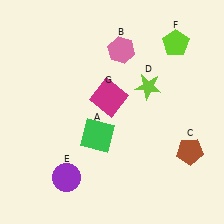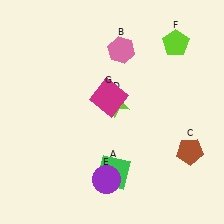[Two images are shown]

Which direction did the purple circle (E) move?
The purple circle (E) moved right.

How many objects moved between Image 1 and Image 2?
3 objects moved between the two images.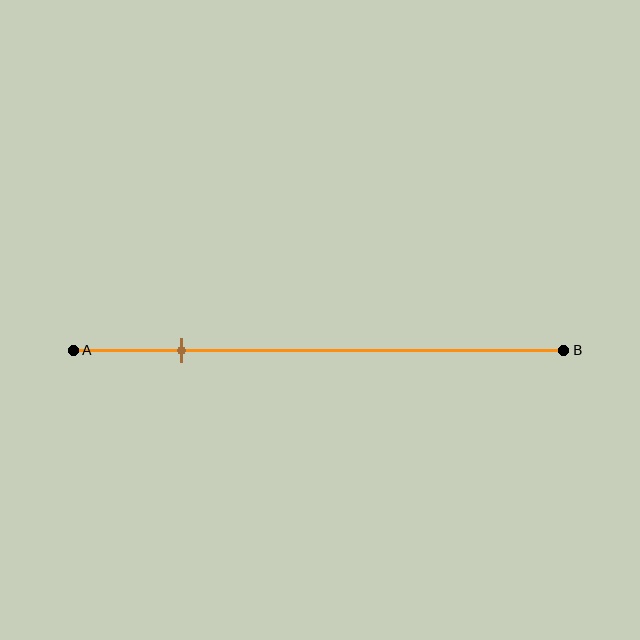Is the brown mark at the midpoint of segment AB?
No, the mark is at about 20% from A, not at the 50% midpoint.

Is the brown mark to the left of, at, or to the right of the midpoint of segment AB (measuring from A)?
The brown mark is to the left of the midpoint of segment AB.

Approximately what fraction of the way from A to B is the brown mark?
The brown mark is approximately 20% of the way from A to B.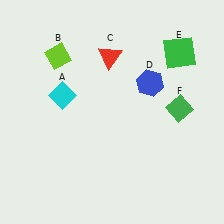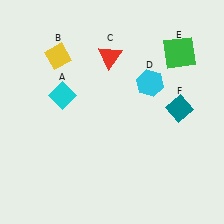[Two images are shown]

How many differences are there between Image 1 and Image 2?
There are 3 differences between the two images.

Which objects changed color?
B changed from lime to yellow. D changed from blue to cyan. F changed from green to teal.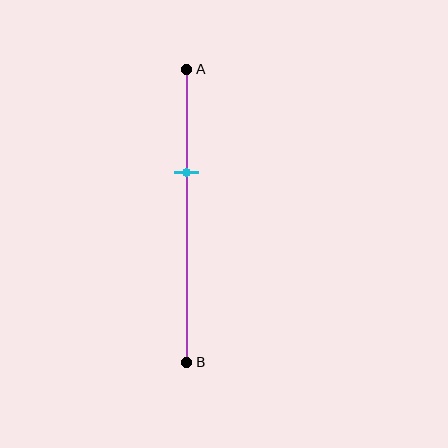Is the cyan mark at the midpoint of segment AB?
No, the mark is at about 35% from A, not at the 50% midpoint.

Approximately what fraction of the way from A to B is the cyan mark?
The cyan mark is approximately 35% of the way from A to B.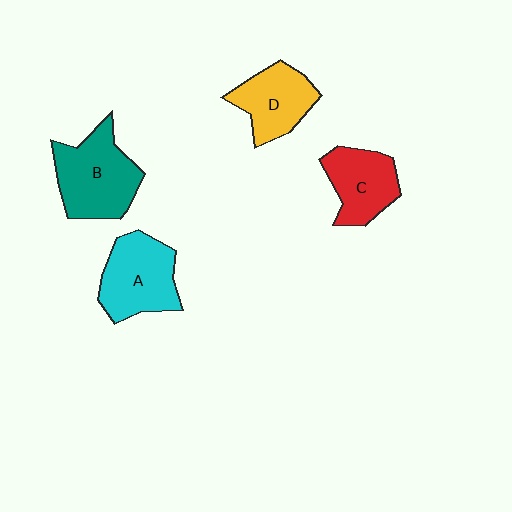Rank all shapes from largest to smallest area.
From largest to smallest: B (teal), A (cyan), D (yellow), C (red).